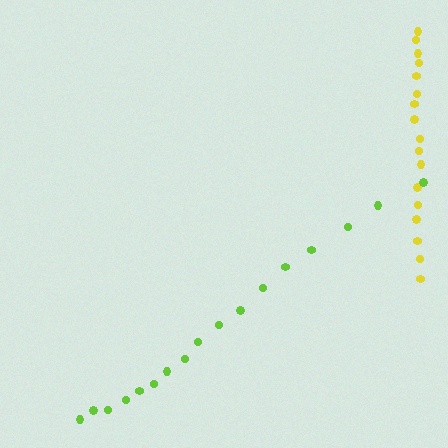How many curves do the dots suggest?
There are 2 distinct paths.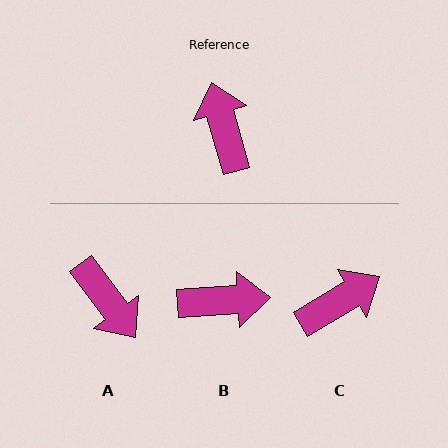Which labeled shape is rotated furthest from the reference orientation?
A, about 159 degrees away.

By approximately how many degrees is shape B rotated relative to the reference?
Approximately 102 degrees clockwise.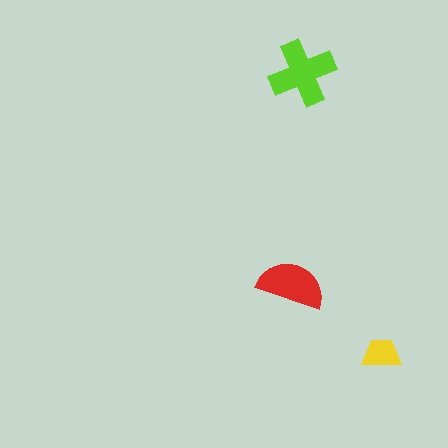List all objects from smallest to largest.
The yellow trapezoid, the red semicircle, the lime cross.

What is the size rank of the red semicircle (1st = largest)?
2nd.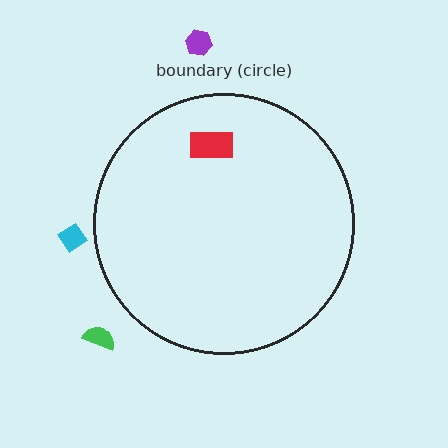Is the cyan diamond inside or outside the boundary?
Outside.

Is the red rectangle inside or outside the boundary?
Inside.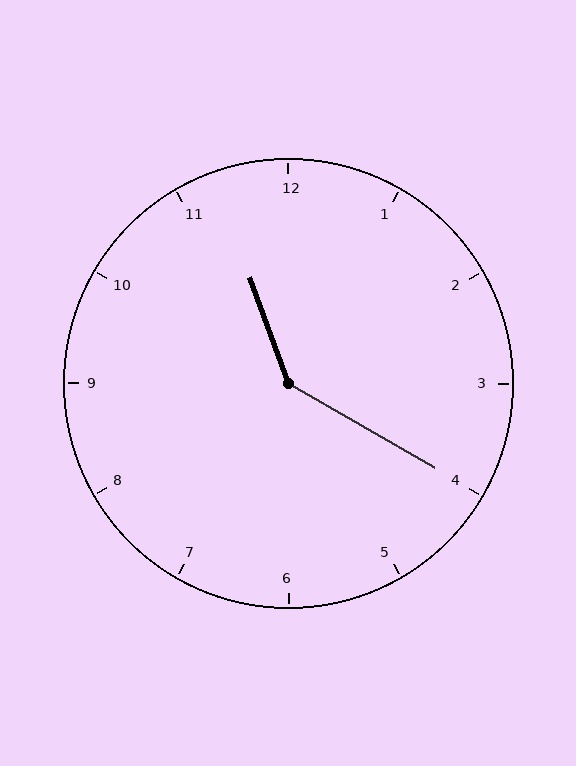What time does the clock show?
11:20.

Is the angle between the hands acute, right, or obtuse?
It is obtuse.